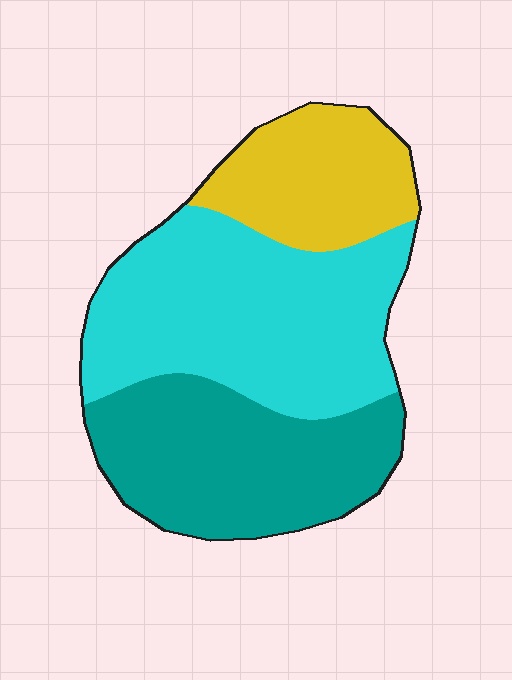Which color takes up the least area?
Yellow, at roughly 20%.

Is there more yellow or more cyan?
Cyan.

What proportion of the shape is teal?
Teal takes up about one third (1/3) of the shape.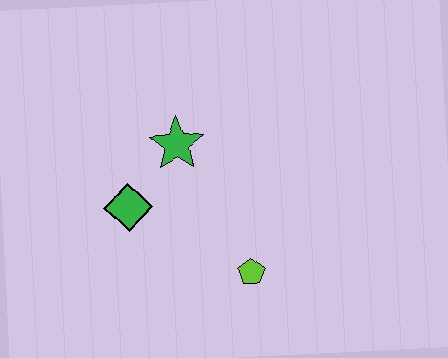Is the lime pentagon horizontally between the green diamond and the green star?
No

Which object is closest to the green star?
The green diamond is closest to the green star.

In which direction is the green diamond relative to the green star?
The green diamond is below the green star.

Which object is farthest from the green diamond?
The lime pentagon is farthest from the green diamond.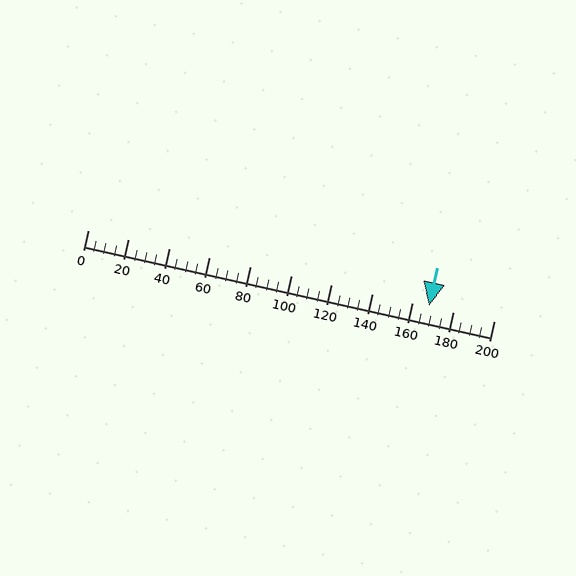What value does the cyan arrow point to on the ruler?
The cyan arrow points to approximately 168.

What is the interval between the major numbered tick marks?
The major tick marks are spaced 20 units apart.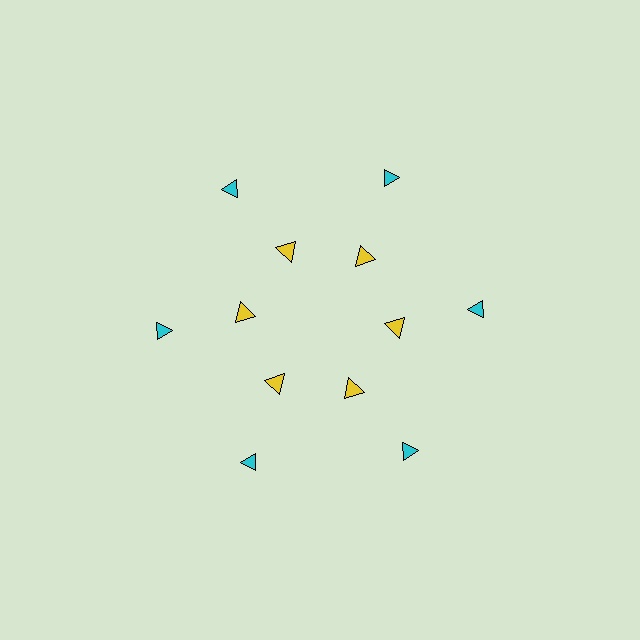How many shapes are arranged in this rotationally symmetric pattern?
There are 12 shapes, arranged in 6 groups of 2.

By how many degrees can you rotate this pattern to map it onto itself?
The pattern maps onto itself every 60 degrees of rotation.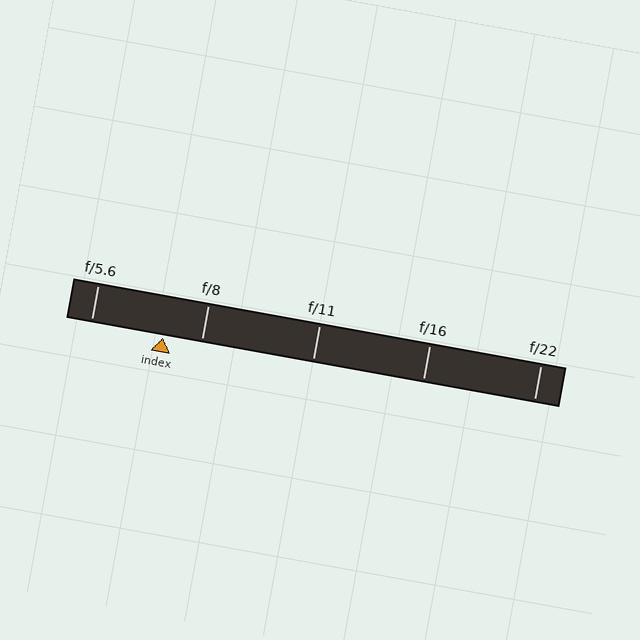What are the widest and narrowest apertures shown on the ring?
The widest aperture shown is f/5.6 and the narrowest is f/22.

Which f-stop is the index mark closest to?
The index mark is closest to f/8.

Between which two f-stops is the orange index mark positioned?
The index mark is between f/5.6 and f/8.